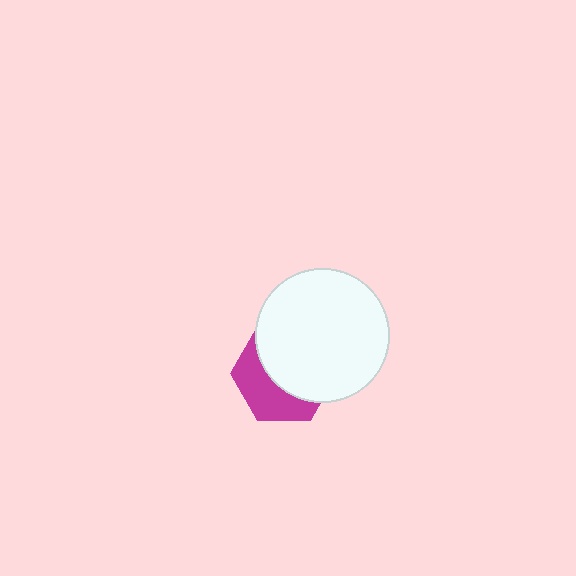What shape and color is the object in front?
The object in front is a white circle.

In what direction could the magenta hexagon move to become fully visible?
The magenta hexagon could move toward the lower-left. That would shift it out from behind the white circle entirely.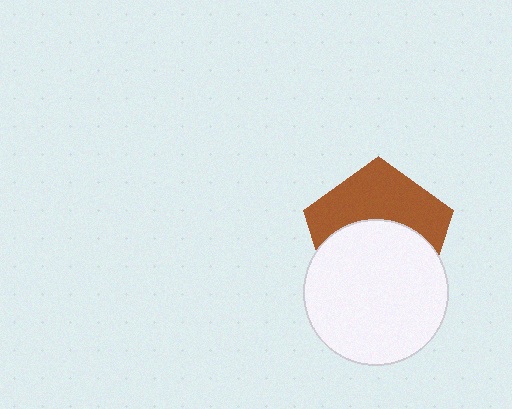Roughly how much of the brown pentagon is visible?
About half of it is visible (roughly 47%).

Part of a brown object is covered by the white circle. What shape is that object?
It is a pentagon.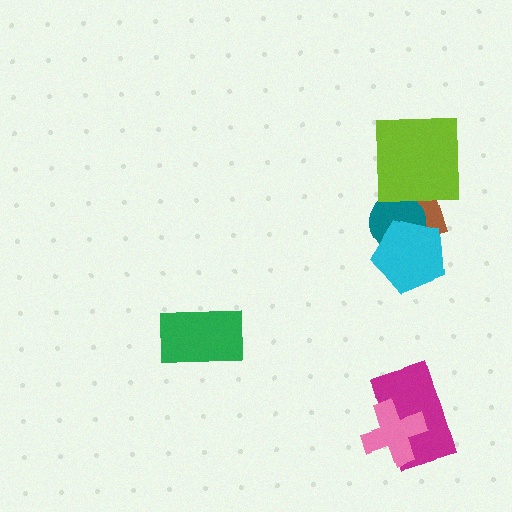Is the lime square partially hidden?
No, no other shape covers it.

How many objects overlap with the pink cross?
1 object overlaps with the pink cross.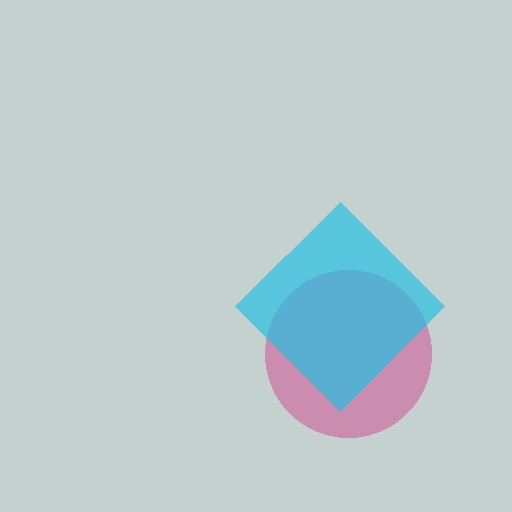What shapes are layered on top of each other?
The layered shapes are: a magenta circle, a cyan diamond.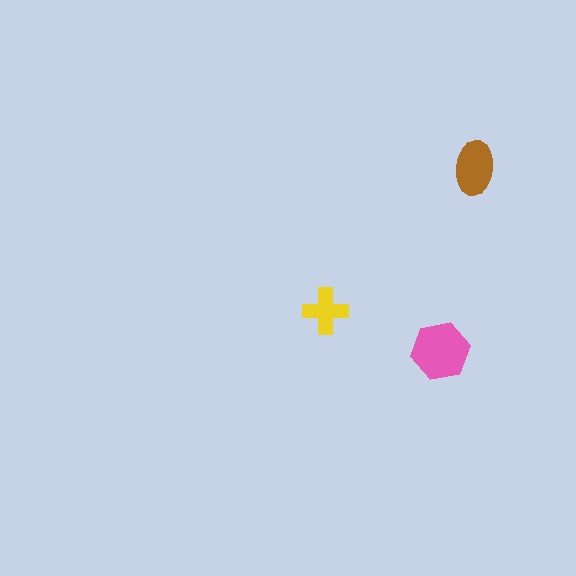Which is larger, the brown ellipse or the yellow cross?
The brown ellipse.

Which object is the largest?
The pink hexagon.